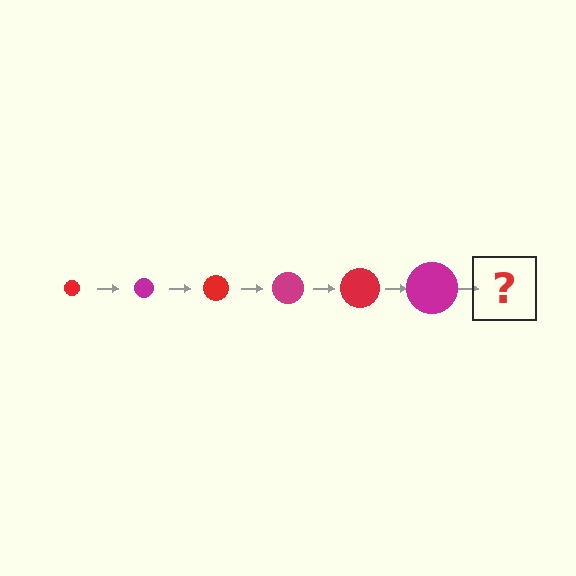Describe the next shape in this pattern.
It should be a red circle, larger than the previous one.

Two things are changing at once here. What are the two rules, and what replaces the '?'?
The two rules are that the circle grows larger each step and the color cycles through red and magenta. The '?' should be a red circle, larger than the previous one.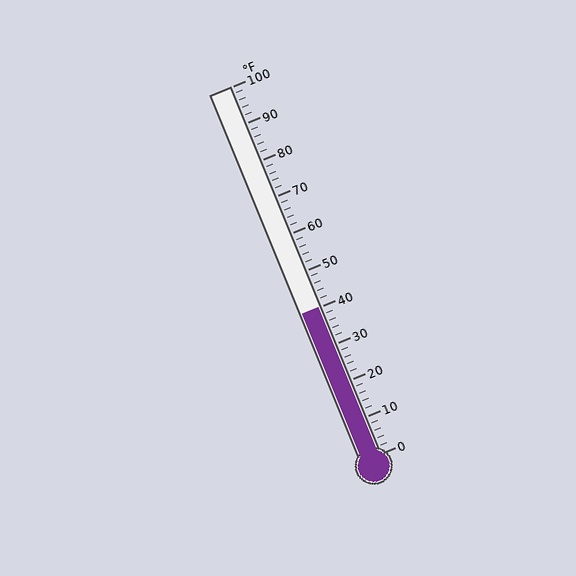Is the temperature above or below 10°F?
The temperature is above 10°F.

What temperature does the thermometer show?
The thermometer shows approximately 40°F.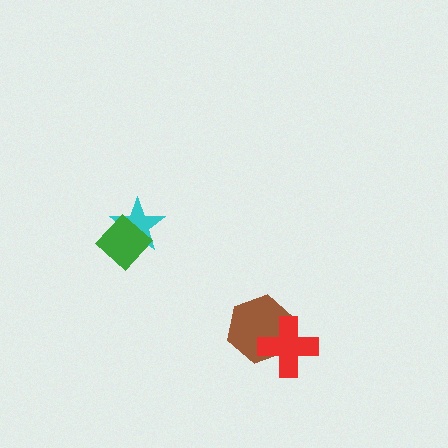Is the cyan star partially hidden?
Yes, it is partially covered by another shape.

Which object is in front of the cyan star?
The green diamond is in front of the cyan star.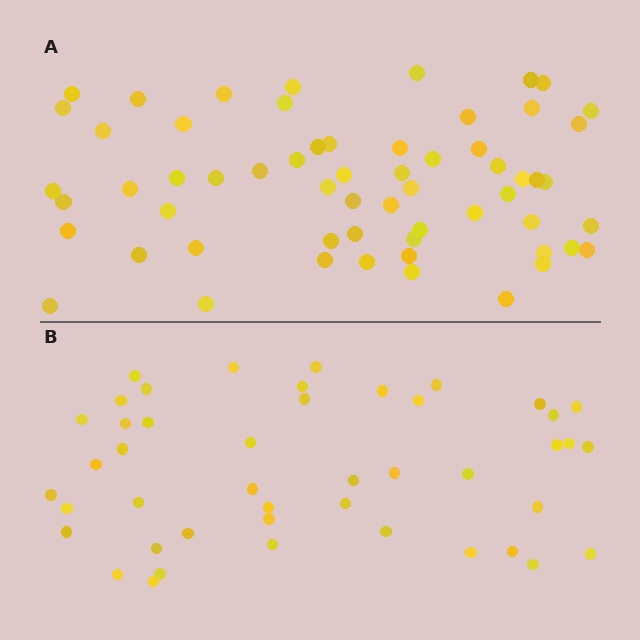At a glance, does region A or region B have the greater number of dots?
Region A (the top region) has more dots.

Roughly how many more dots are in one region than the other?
Region A has approximately 15 more dots than region B.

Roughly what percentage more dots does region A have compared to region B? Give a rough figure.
About 35% more.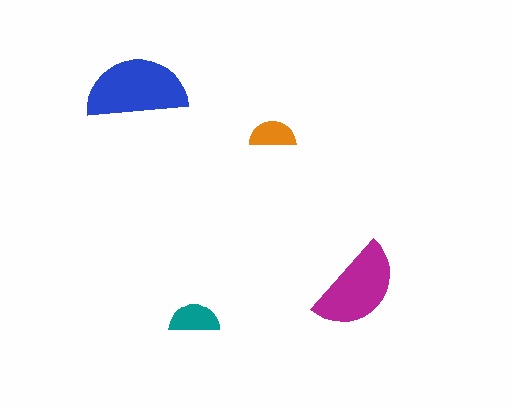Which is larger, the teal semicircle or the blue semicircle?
The blue one.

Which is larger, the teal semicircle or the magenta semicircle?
The magenta one.